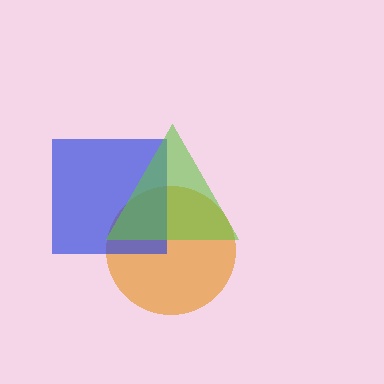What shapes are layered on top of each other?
The layered shapes are: an orange circle, a blue square, a lime triangle.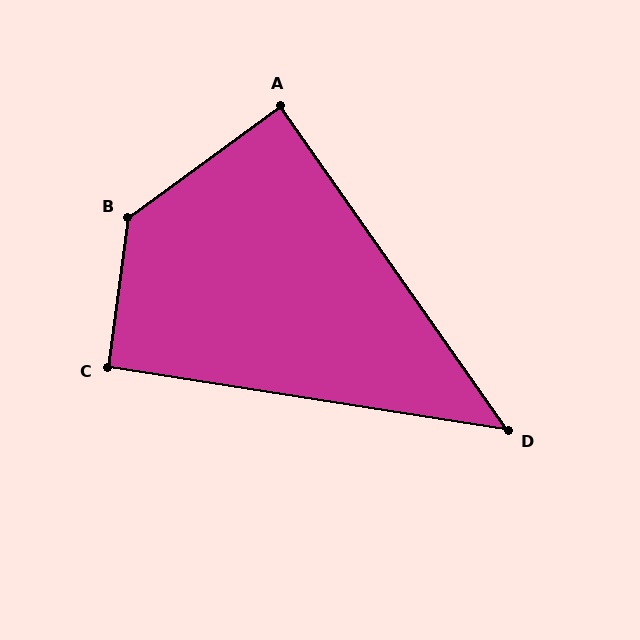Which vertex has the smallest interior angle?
D, at approximately 46 degrees.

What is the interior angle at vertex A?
Approximately 89 degrees (approximately right).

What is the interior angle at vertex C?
Approximately 91 degrees (approximately right).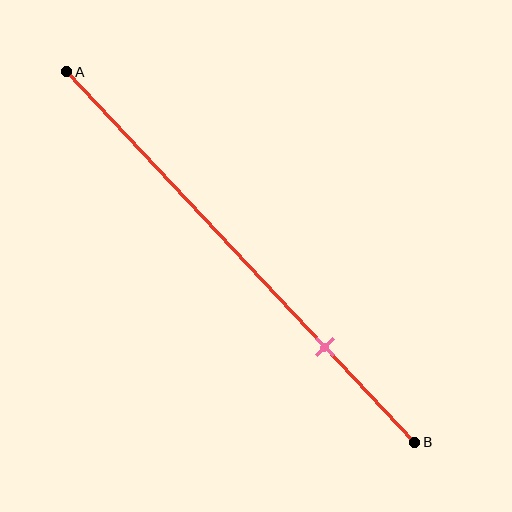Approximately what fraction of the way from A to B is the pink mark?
The pink mark is approximately 75% of the way from A to B.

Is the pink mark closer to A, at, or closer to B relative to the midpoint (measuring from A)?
The pink mark is closer to point B than the midpoint of segment AB.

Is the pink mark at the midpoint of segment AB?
No, the mark is at about 75% from A, not at the 50% midpoint.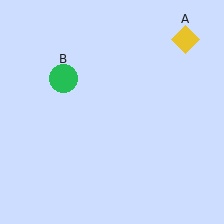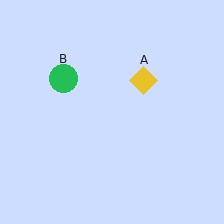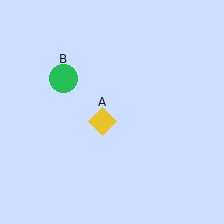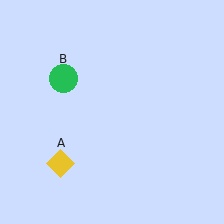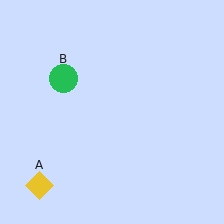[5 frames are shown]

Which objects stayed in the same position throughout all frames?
Green circle (object B) remained stationary.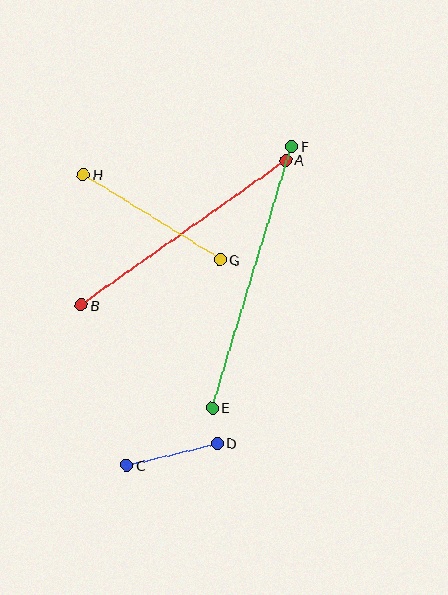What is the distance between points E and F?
The distance is approximately 274 pixels.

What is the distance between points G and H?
The distance is approximately 161 pixels.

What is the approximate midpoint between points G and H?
The midpoint is at approximately (152, 217) pixels.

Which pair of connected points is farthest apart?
Points E and F are farthest apart.